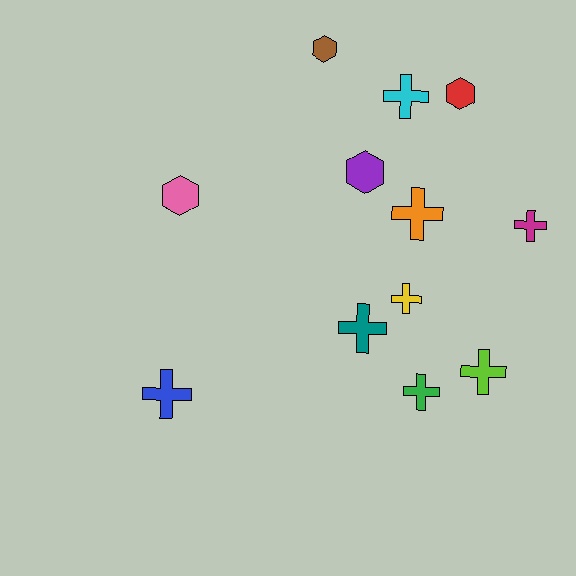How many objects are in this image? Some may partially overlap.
There are 12 objects.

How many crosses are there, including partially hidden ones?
There are 8 crosses.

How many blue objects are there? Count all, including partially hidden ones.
There is 1 blue object.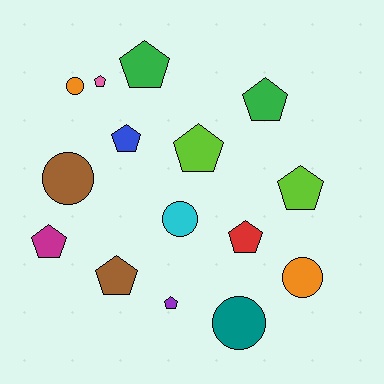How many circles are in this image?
There are 5 circles.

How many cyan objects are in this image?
There is 1 cyan object.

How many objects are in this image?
There are 15 objects.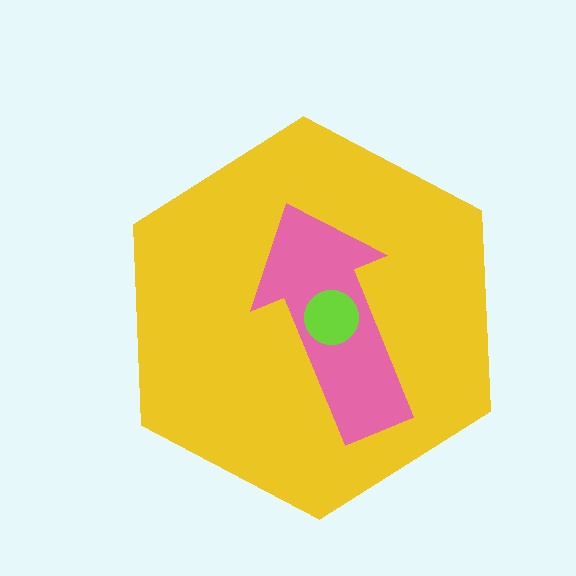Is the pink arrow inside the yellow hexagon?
Yes.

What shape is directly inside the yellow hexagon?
The pink arrow.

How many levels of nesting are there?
3.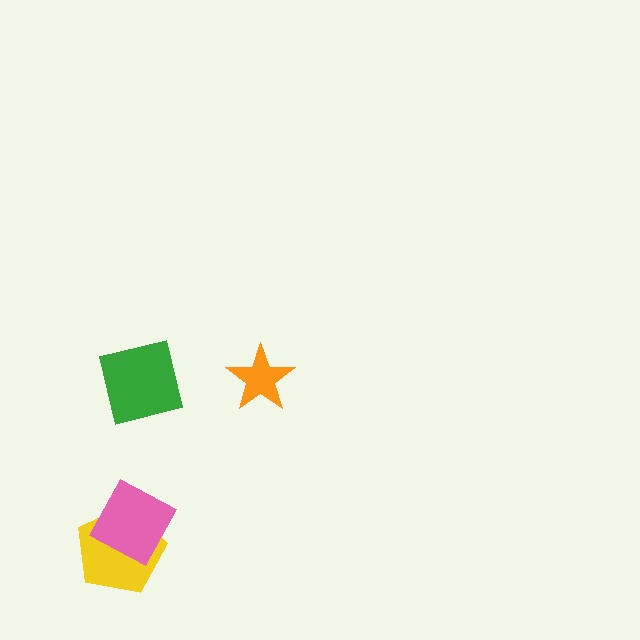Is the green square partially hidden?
No, no other shape covers it.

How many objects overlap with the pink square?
1 object overlaps with the pink square.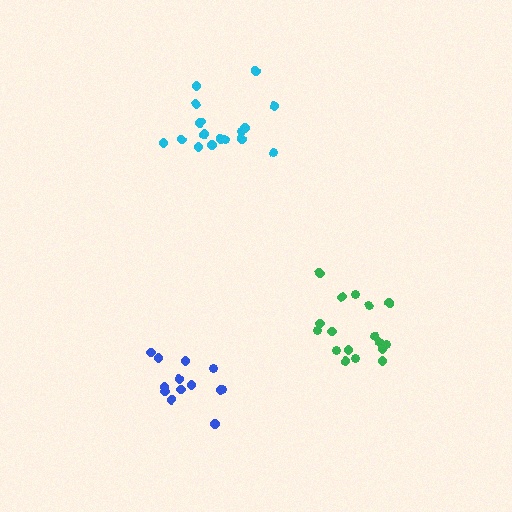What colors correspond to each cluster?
The clusters are colored: blue, cyan, green.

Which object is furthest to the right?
The green cluster is rightmost.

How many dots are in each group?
Group 1: 13 dots, Group 2: 17 dots, Group 3: 17 dots (47 total).